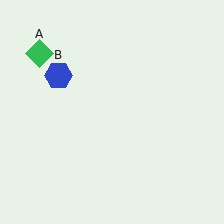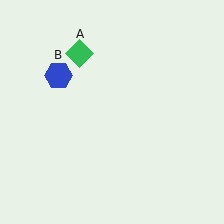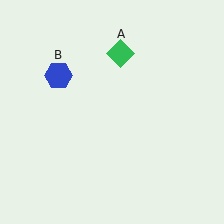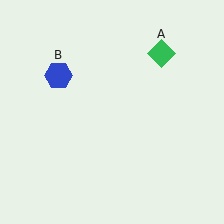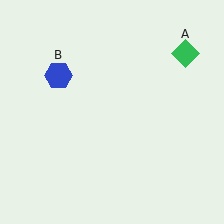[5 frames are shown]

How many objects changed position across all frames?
1 object changed position: green diamond (object A).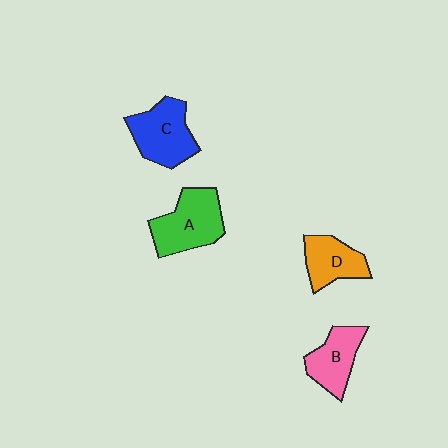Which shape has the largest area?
Shape A (green).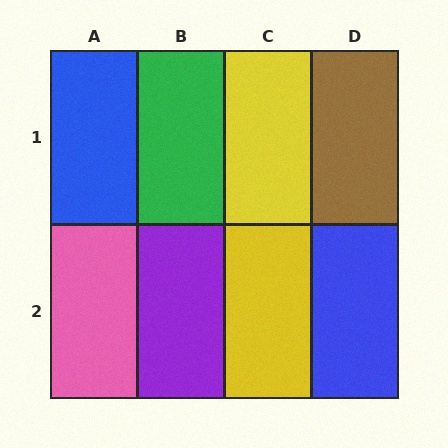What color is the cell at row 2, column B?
Purple.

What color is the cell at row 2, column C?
Yellow.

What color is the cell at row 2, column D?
Blue.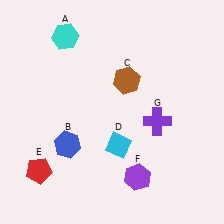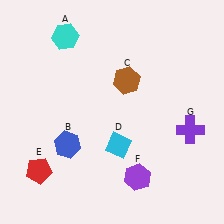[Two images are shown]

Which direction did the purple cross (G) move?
The purple cross (G) moved right.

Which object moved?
The purple cross (G) moved right.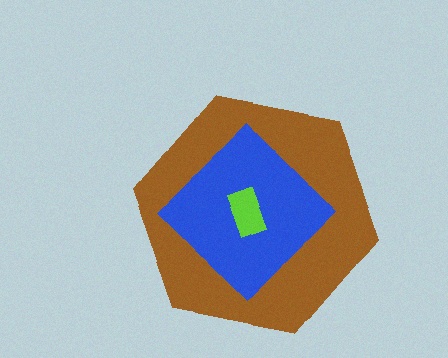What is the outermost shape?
The brown hexagon.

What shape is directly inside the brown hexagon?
The blue diamond.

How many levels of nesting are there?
3.